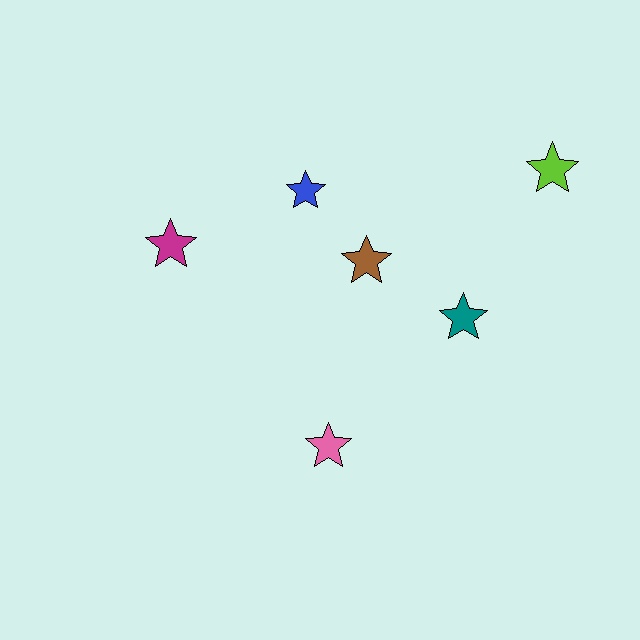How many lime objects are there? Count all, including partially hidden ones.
There is 1 lime object.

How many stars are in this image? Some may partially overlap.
There are 6 stars.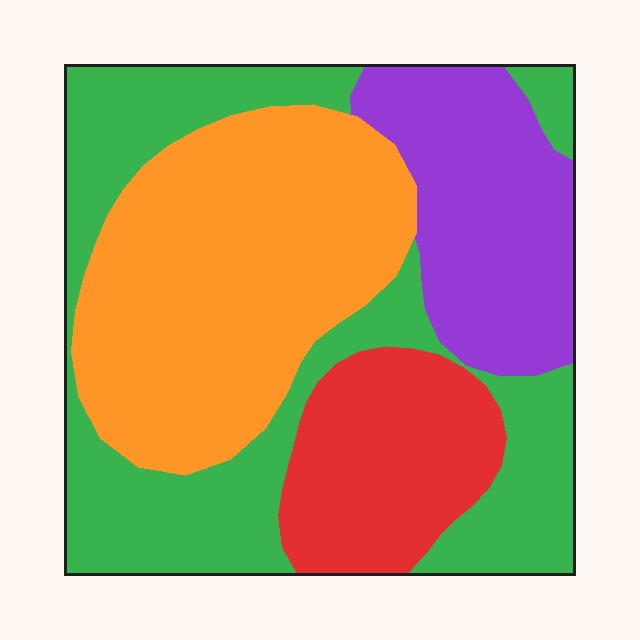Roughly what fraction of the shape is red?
Red covers about 15% of the shape.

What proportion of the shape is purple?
Purple covers around 20% of the shape.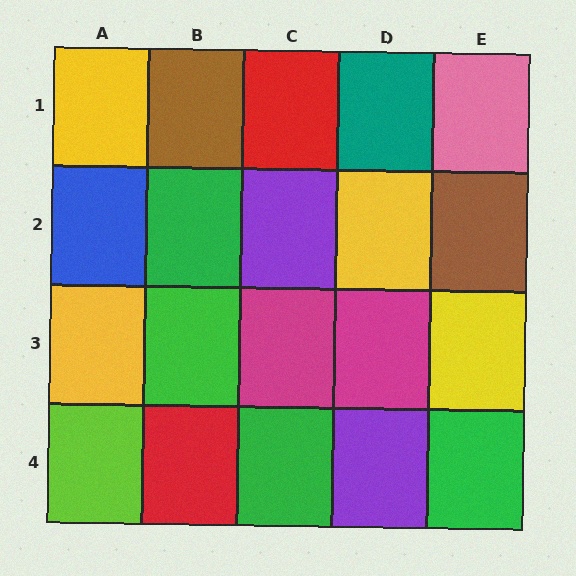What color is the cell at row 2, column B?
Green.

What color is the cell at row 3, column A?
Yellow.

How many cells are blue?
1 cell is blue.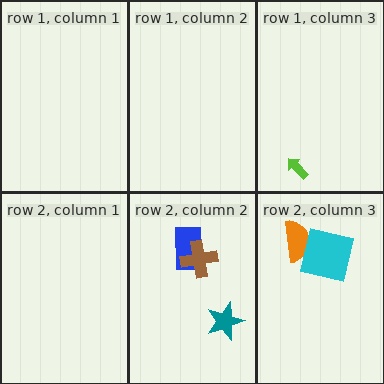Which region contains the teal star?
The row 2, column 2 region.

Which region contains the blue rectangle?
The row 2, column 2 region.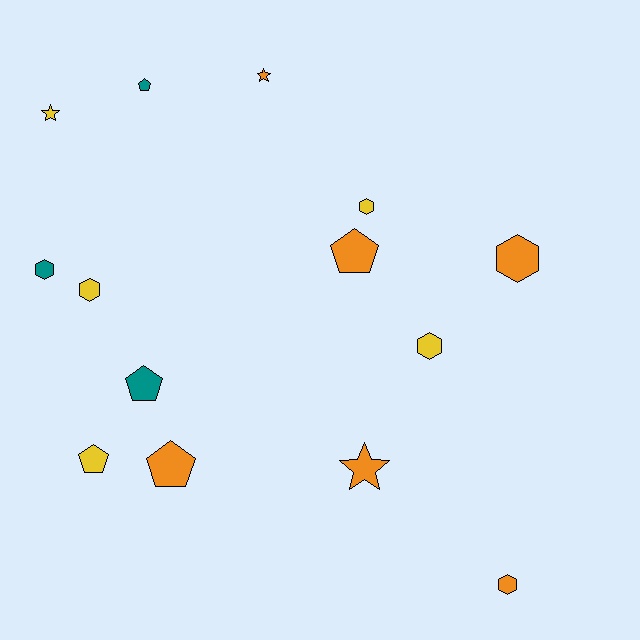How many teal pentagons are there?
There are 2 teal pentagons.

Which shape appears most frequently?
Hexagon, with 6 objects.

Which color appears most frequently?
Orange, with 6 objects.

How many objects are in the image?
There are 14 objects.